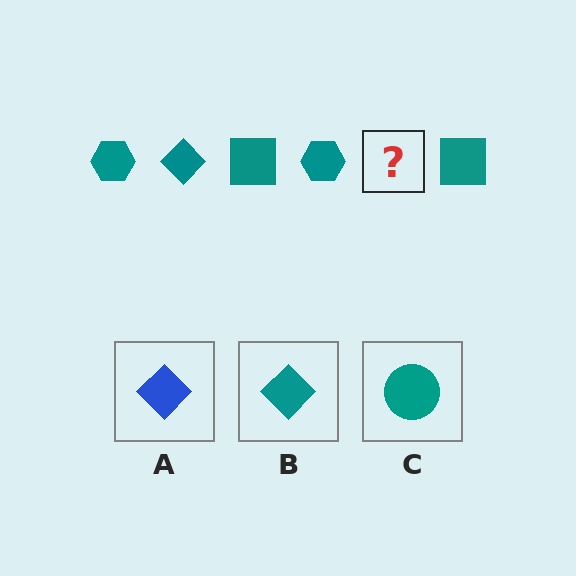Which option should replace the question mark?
Option B.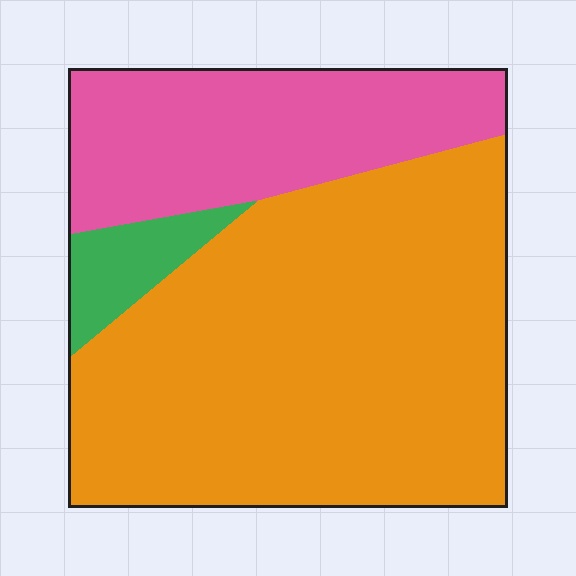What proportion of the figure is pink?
Pink covers 27% of the figure.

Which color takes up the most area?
Orange, at roughly 65%.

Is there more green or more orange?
Orange.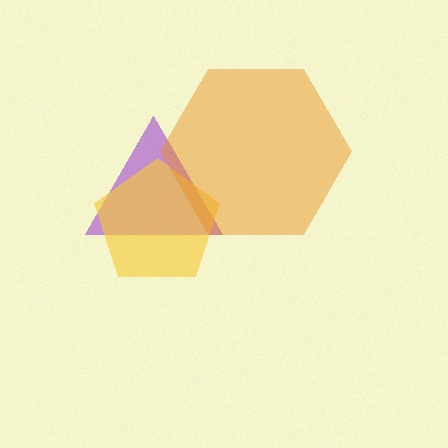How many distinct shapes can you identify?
There are 3 distinct shapes: a purple triangle, a yellow pentagon, an orange hexagon.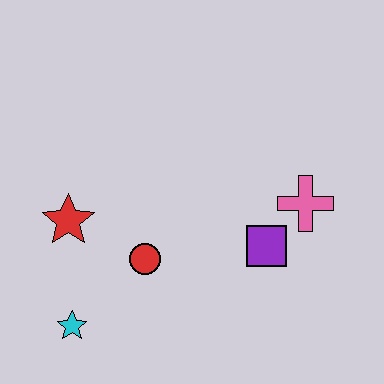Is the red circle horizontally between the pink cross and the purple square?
No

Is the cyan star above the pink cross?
No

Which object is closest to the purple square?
The pink cross is closest to the purple square.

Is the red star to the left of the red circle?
Yes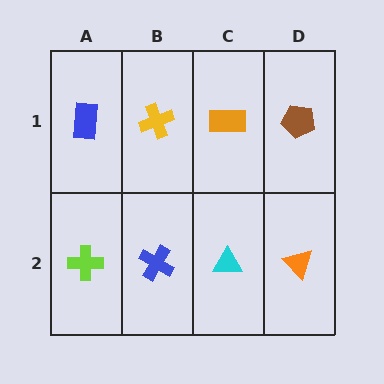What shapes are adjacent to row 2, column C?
An orange rectangle (row 1, column C), a blue cross (row 2, column B), an orange triangle (row 2, column D).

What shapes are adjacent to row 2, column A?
A blue rectangle (row 1, column A), a blue cross (row 2, column B).